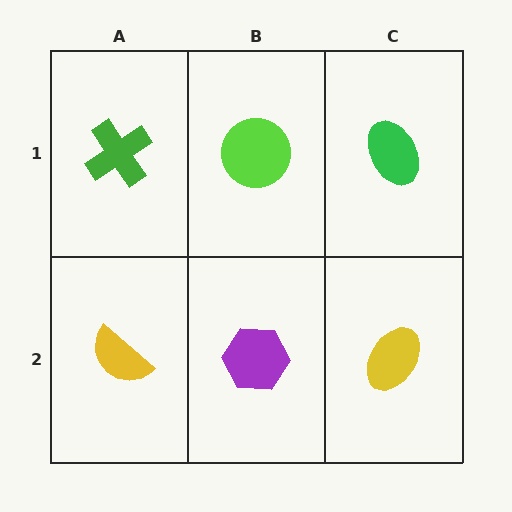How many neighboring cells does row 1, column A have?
2.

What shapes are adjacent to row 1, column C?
A yellow ellipse (row 2, column C), a lime circle (row 1, column B).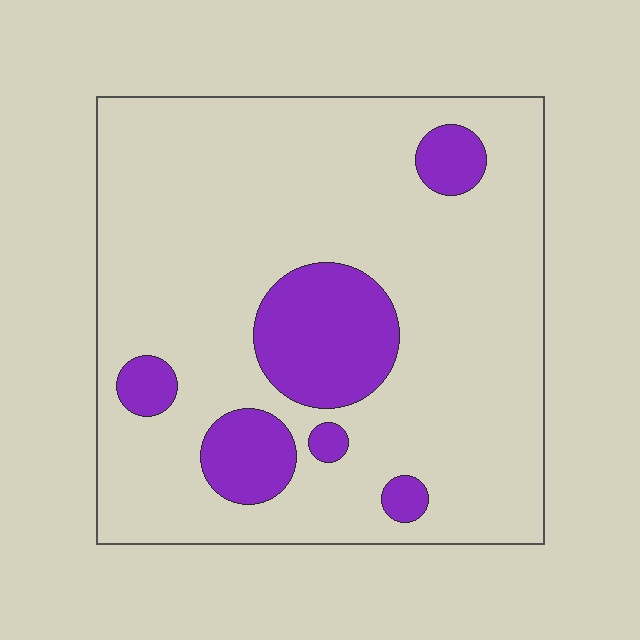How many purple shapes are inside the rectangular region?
6.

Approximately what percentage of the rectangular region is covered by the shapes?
Approximately 15%.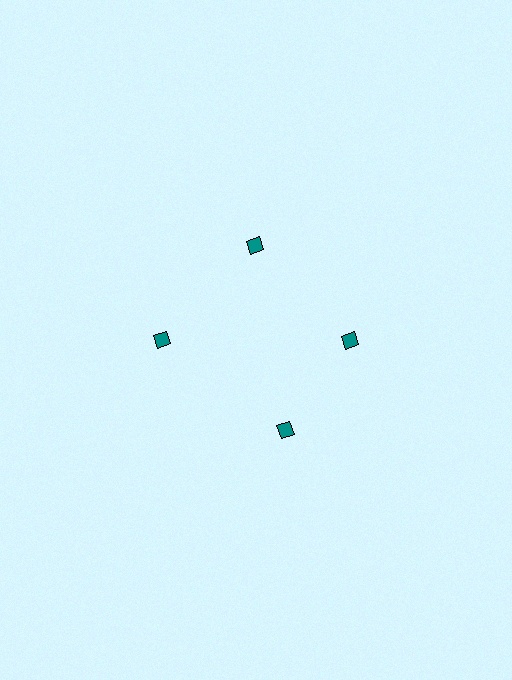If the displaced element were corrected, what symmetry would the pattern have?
It would have 4-fold rotational symmetry — the pattern would map onto itself every 90 degrees.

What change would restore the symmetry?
The symmetry would be restored by rotating it back into even spacing with its neighbors so that all 4 diamonds sit at equal angles and equal distance from the center.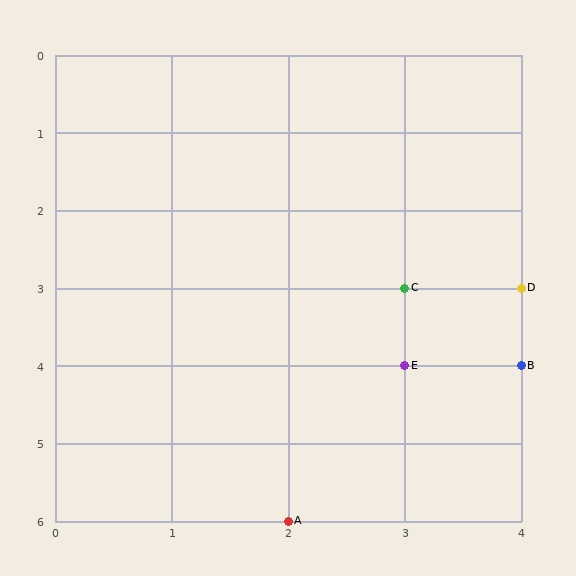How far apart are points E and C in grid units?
Points E and C are 1 row apart.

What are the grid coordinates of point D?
Point D is at grid coordinates (4, 3).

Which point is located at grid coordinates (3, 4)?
Point E is at (3, 4).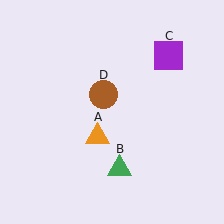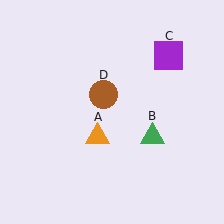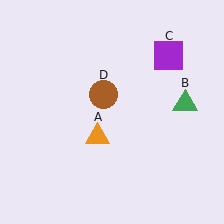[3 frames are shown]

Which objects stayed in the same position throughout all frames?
Orange triangle (object A) and purple square (object C) and brown circle (object D) remained stationary.